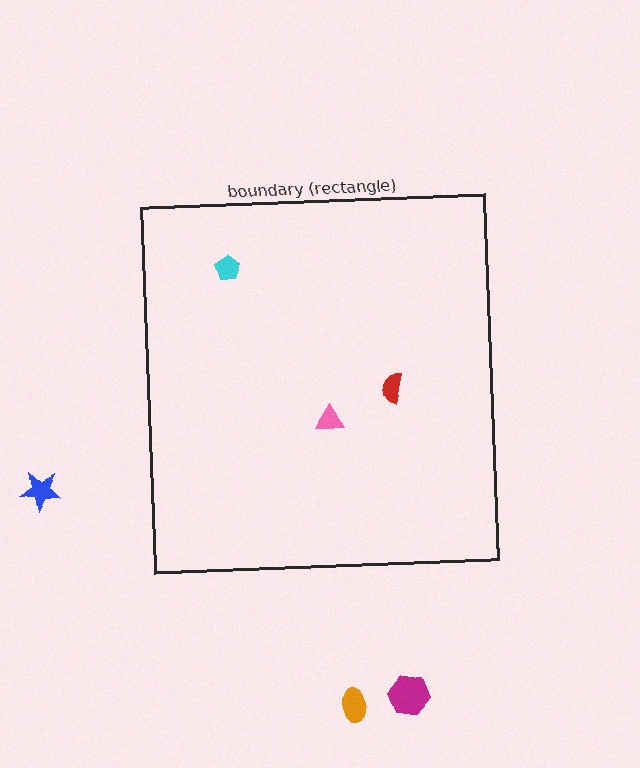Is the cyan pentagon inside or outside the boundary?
Inside.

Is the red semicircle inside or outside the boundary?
Inside.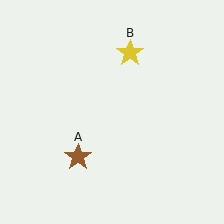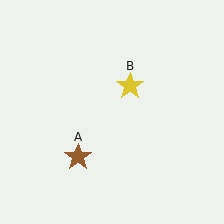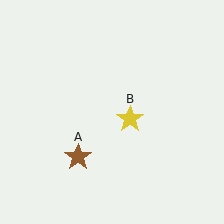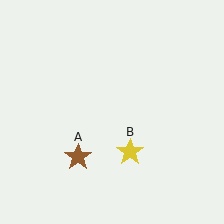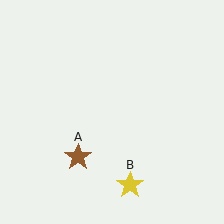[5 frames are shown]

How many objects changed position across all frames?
1 object changed position: yellow star (object B).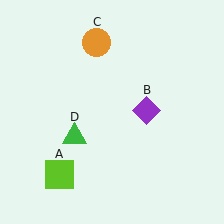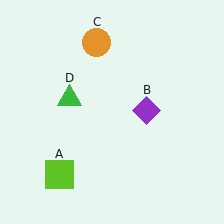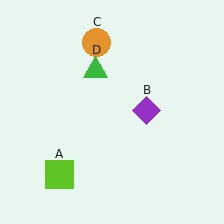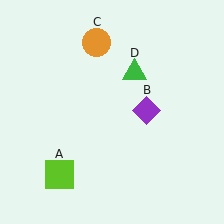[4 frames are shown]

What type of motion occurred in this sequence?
The green triangle (object D) rotated clockwise around the center of the scene.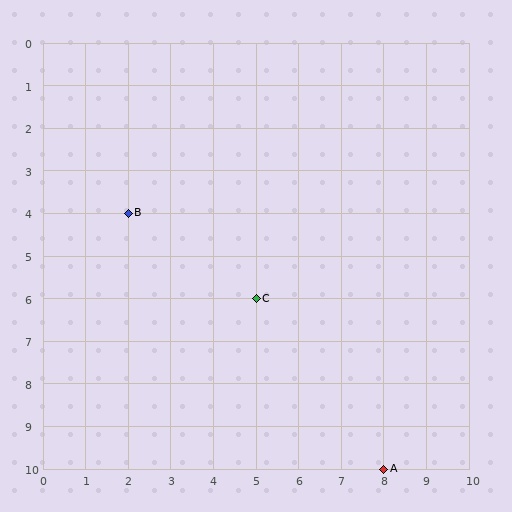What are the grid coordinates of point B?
Point B is at grid coordinates (2, 4).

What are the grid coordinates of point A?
Point A is at grid coordinates (8, 10).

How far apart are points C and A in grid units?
Points C and A are 3 columns and 4 rows apart (about 5.0 grid units diagonally).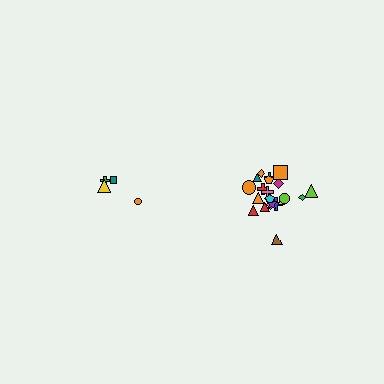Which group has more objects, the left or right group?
The right group.